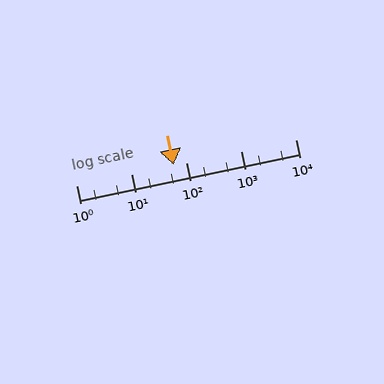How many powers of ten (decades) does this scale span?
The scale spans 4 decades, from 1 to 10000.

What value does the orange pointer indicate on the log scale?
The pointer indicates approximately 61.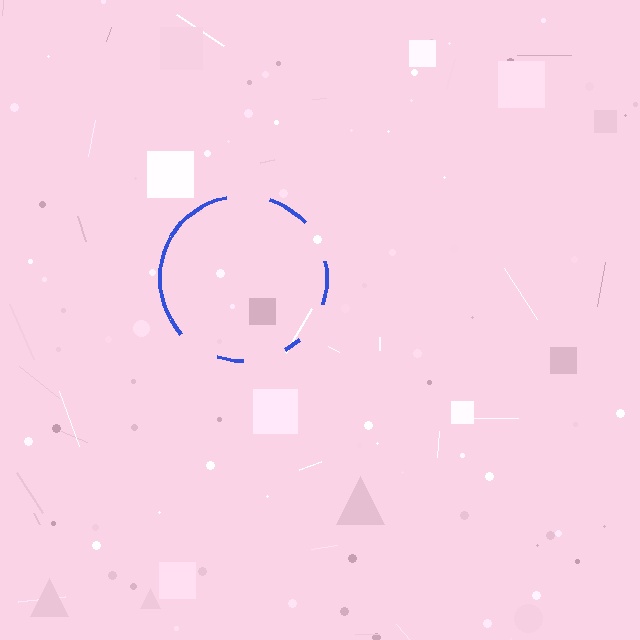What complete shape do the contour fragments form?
The contour fragments form a circle.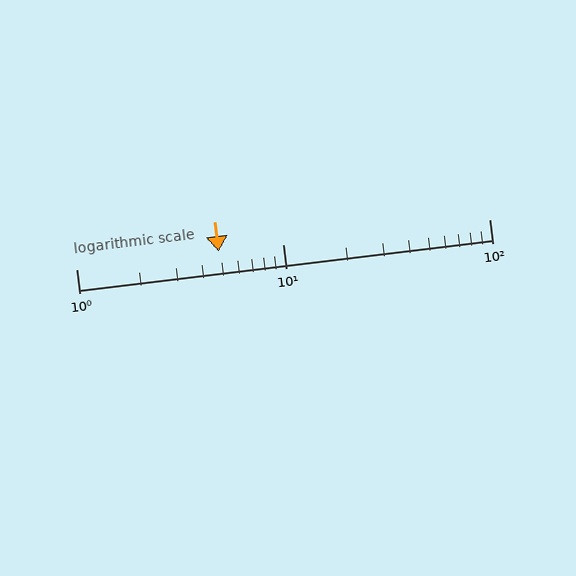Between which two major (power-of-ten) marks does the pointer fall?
The pointer is between 1 and 10.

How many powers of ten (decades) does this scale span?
The scale spans 2 decades, from 1 to 100.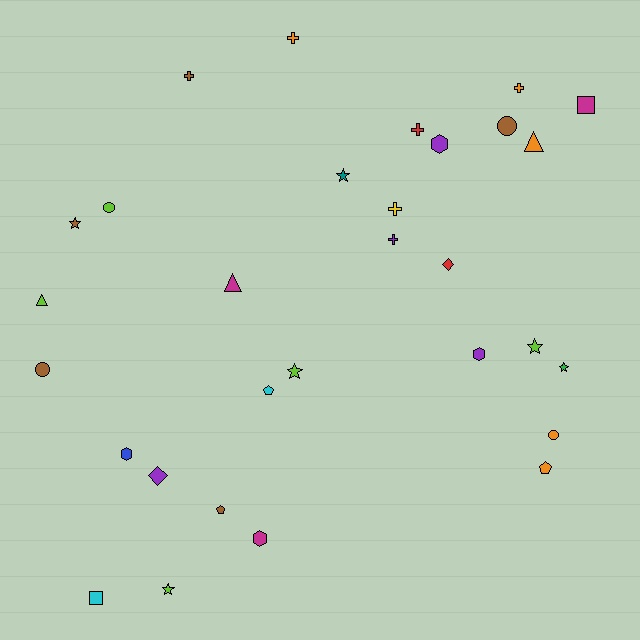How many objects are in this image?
There are 30 objects.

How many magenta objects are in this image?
There are 3 magenta objects.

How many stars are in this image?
There are 6 stars.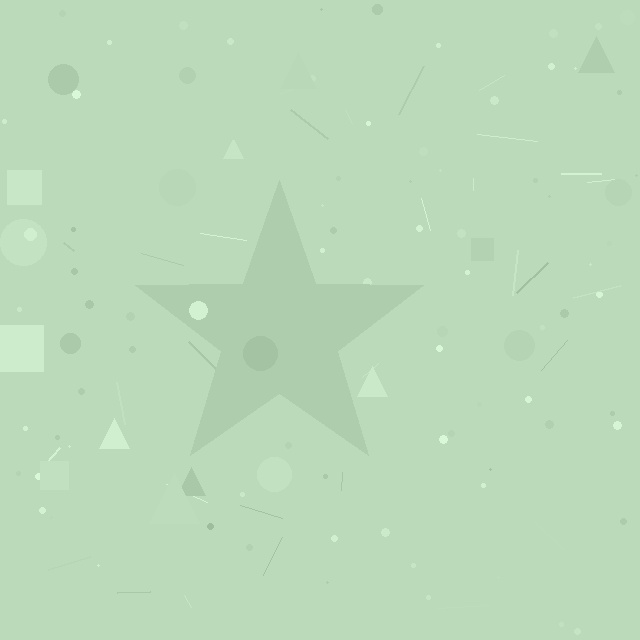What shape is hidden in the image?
A star is hidden in the image.